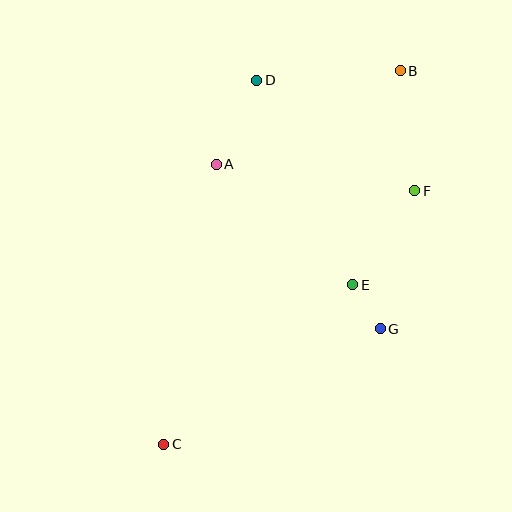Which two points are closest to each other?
Points E and G are closest to each other.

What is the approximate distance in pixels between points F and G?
The distance between F and G is approximately 142 pixels.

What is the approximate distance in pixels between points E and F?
The distance between E and F is approximately 112 pixels.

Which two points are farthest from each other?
Points B and C are farthest from each other.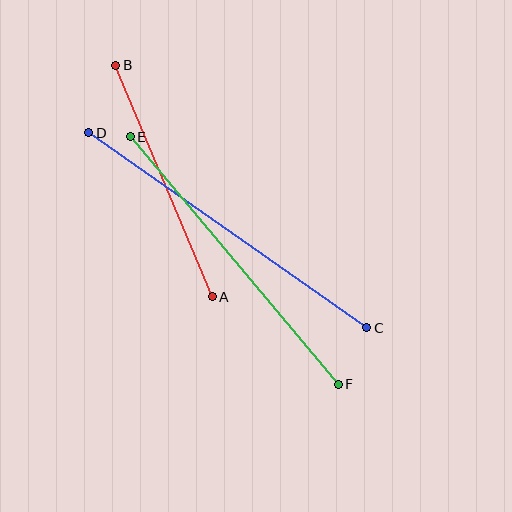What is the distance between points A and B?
The distance is approximately 251 pixels.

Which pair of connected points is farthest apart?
Points C and D are farthest apart.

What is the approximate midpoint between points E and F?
The midpoint is at approximately (234, 260) pixels.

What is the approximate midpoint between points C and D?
The midpoint is at approximately (228, 230) pixels.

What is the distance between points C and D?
The distance is approximately 340 pixels.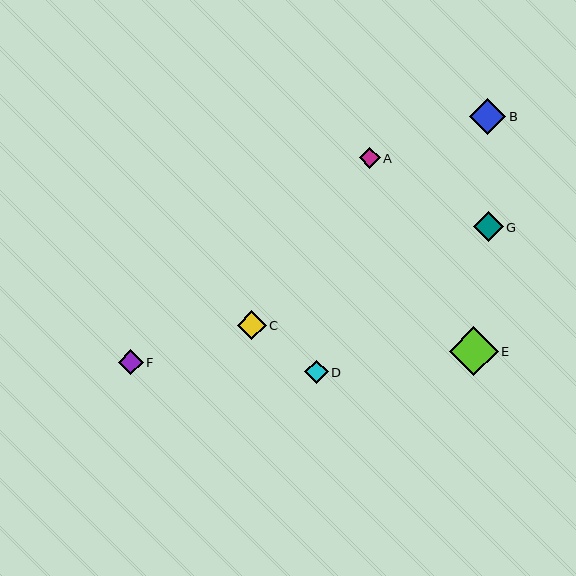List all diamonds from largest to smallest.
From largest to smallest: E, B, G, C, F, D, A.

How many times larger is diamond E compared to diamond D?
Diamond E is approximately 2.1 times the size of diamond D.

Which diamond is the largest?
Diamond E is the largest with a size of approximately 49 pixels.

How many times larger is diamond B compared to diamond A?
Diamond B is approximately 1.7 times the size of diamond A.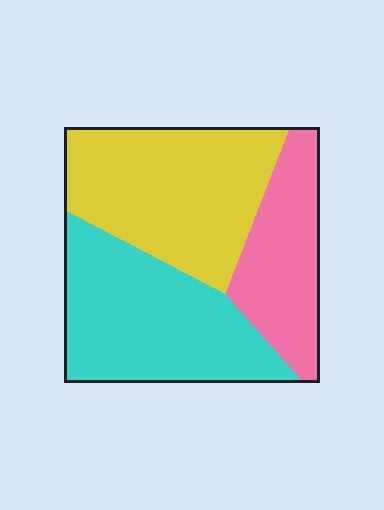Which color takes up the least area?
Pink, at roughly 25%.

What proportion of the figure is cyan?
Cyan covers 38% of the figure.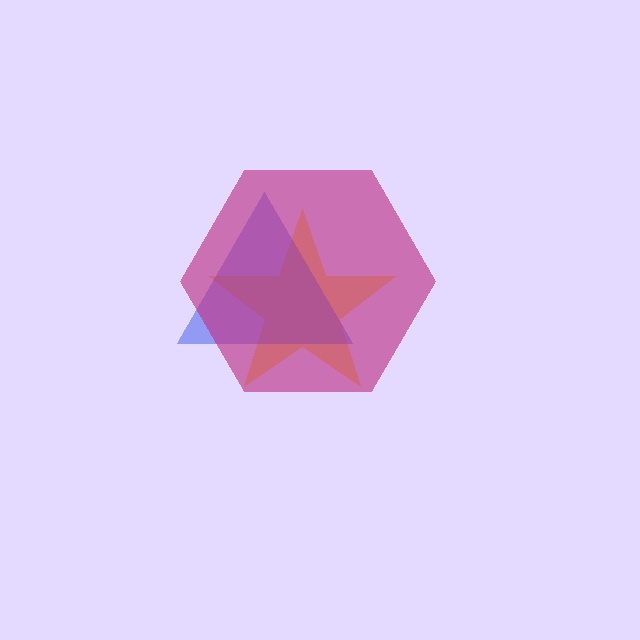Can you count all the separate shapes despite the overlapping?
Yes, there are 3 separate shapes.